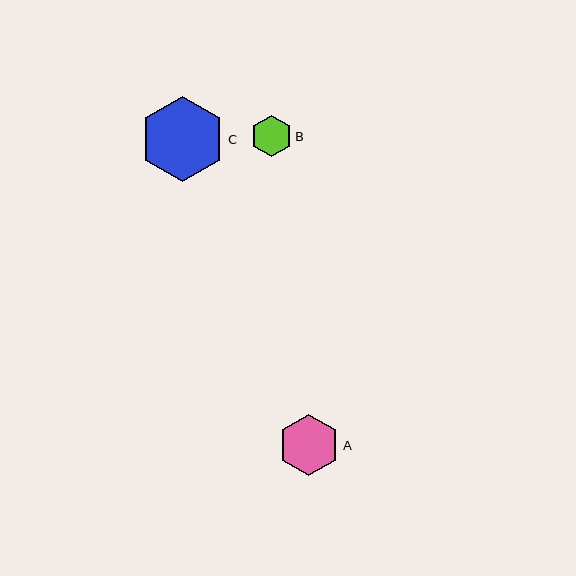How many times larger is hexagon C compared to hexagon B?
Hexagon C is approximately 2.1 times the size of hexagon B.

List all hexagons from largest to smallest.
From largest to smallest: C, A, B.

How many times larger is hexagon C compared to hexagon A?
Hexagon C is approximately 1.4 times the size of hexagon A.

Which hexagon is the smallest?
Hexagon B is the smallest with a size of approximately 41 pixels.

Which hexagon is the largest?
Hexagon C is the largest with a size of approximately 85 pixels.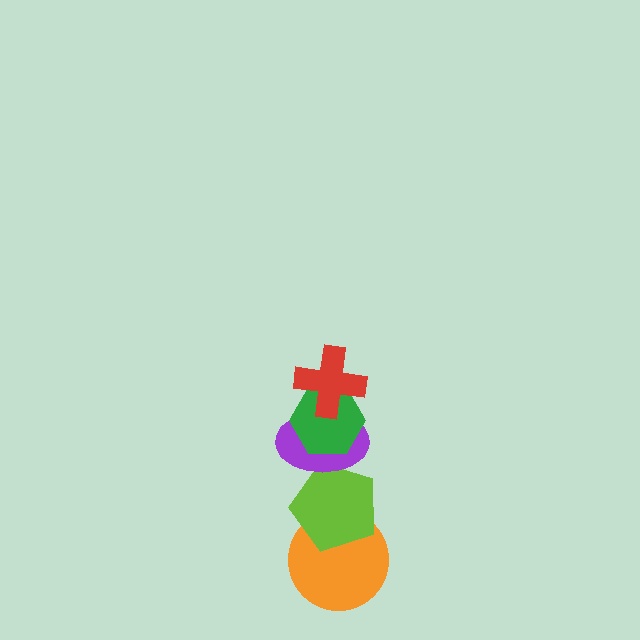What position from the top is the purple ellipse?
The purple ellipse is 3rd from the top.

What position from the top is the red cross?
The red cross is 1st from the top.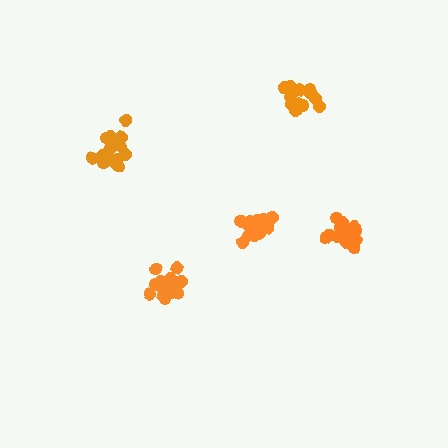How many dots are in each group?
Group 1: 15 dots, Group 2: 18 dots, Group 3: 18 dots, Group 4: 18 dots, Group 5: 21 dots (90 total).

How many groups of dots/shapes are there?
There are 5 groups.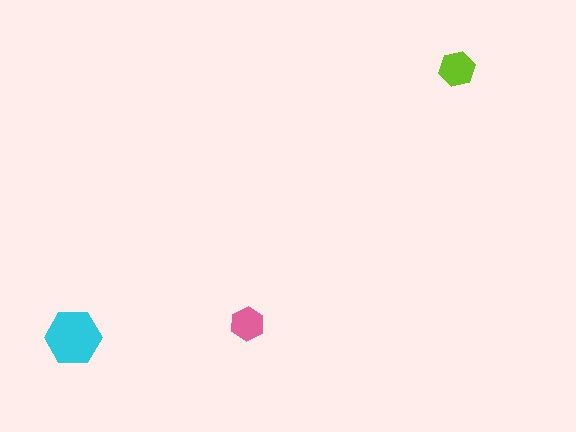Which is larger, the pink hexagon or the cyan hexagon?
The cyan one.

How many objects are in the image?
There are 3 objects in the image.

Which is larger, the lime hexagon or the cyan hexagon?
The cyan one.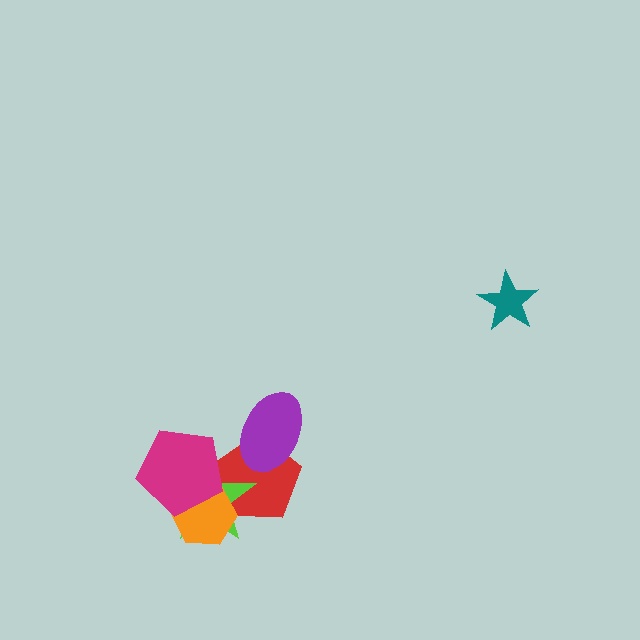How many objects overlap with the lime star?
3 objects overlap with the lime star.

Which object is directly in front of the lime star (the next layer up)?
The orange hexagon is directly in front of the lime star.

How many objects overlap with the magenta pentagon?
3 objects overlap with the magenta pentagon.